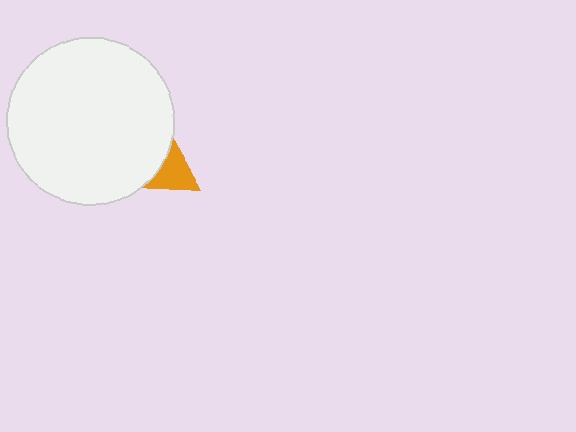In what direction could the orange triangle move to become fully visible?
The orange triangle could move right. That would shift it out from behind the white circle entirely.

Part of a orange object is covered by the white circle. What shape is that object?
It is a triangle.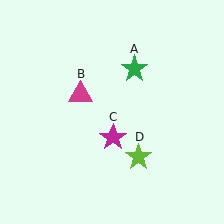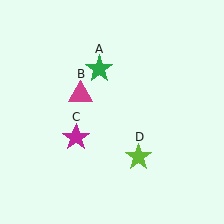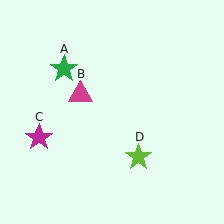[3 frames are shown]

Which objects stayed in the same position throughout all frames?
Magenta triangle (object B) and lime star (object D) remained stationary.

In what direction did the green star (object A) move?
The green star (object A) moved left.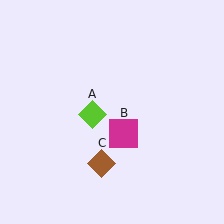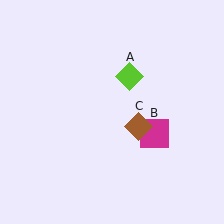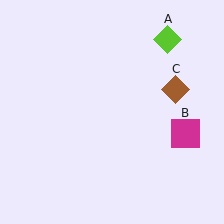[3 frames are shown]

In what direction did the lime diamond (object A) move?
The lime diamond (object A) moved up and to the right.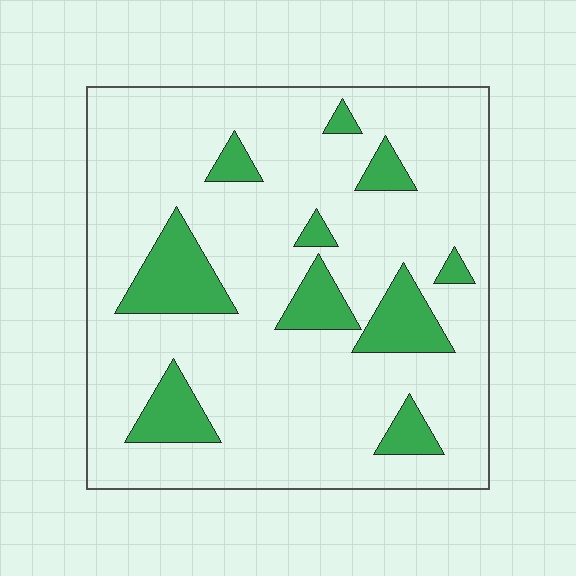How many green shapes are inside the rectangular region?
10.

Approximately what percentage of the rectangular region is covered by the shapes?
Approximately 15%.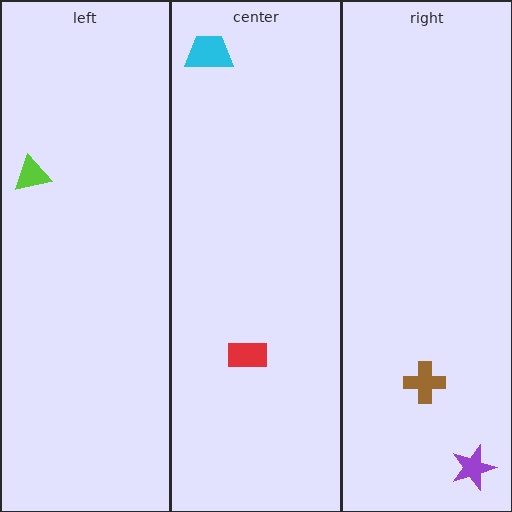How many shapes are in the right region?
2.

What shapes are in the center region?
The red rectangle, the cyan trapezoid.